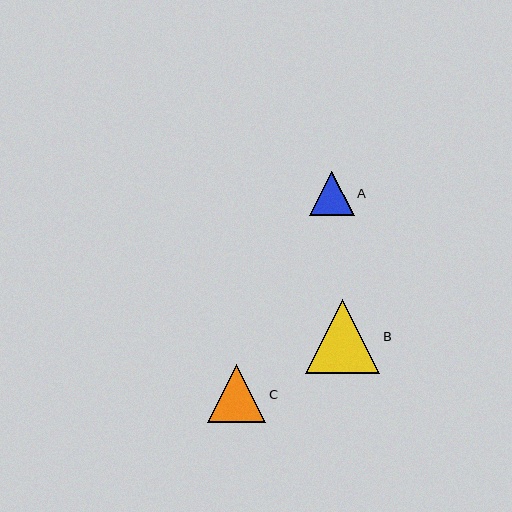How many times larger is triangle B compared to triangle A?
Triangle B is approximately 1.7 times the size of triangle A.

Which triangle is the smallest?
Triangle A is the smallest with a size of approximately 44 pixels.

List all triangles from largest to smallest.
From largest to smallest: B, C, A.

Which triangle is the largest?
Triangle B is the largest with a size of approximately 74 pixels.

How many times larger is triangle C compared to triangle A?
Triangle C is approximately 1.3 times the size of triangle A.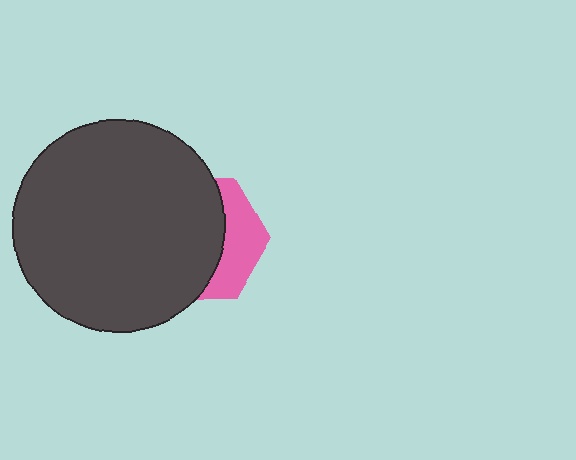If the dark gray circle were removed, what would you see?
You would see the complete pink hexagon.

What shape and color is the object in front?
The object in front is a dark gray circle.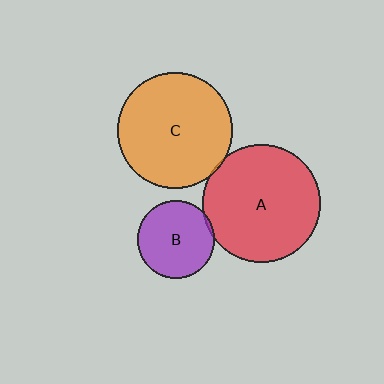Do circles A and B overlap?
Yes.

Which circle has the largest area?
Circle A (red).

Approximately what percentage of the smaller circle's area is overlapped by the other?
Approximately 5%.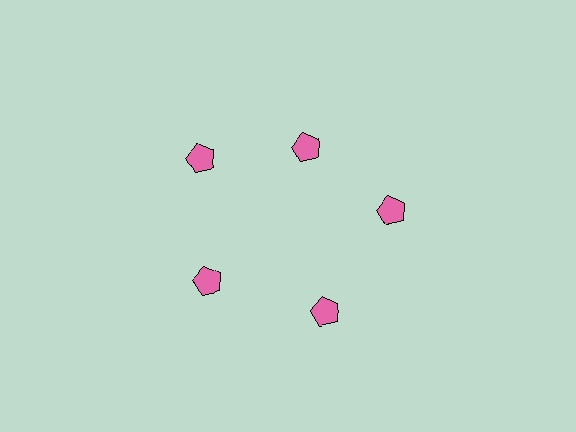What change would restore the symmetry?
The symmetry would be restored by moving it outward, back onto the ring so that all 5 pentagons sit at equal angles and equal distance from the center.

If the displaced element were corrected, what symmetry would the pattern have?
It would have 5-fold rotational symmetry — the pattern would map onto itself every 72 degrees.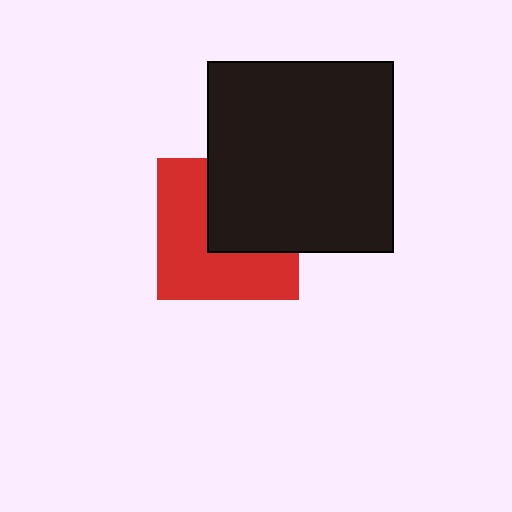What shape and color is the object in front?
The object in front is a black rectangle.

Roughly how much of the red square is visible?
About half of it is visible (roughly 56%).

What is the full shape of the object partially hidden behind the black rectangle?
The partially hidden object is a red square.